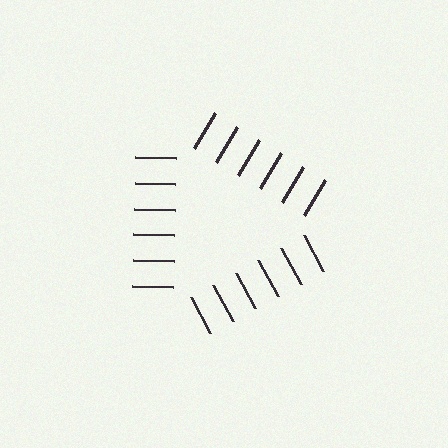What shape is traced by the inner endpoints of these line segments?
An illusory triangle — the line segments terminate on its edges but no continuous stroke is drawn.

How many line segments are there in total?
18 — 6 along each of the 3 edges.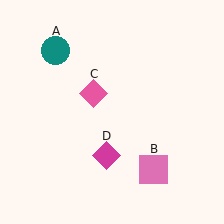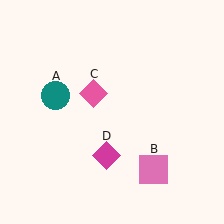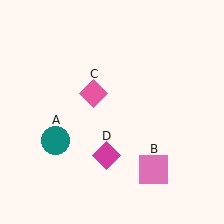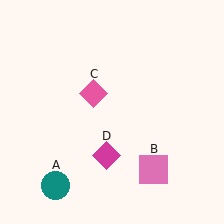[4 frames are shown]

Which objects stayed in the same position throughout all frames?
Pink square (object B) and pink diamond (object C) and magenta diamond (object D) remained stationary.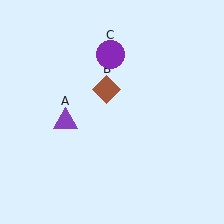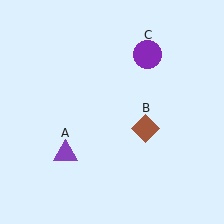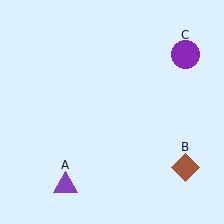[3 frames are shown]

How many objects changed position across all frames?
3 objects changed position: purple triangle (object A), brown diamond (object B), purple circle (object C).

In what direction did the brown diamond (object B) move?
The brown diamond (object B) moved down and to the right.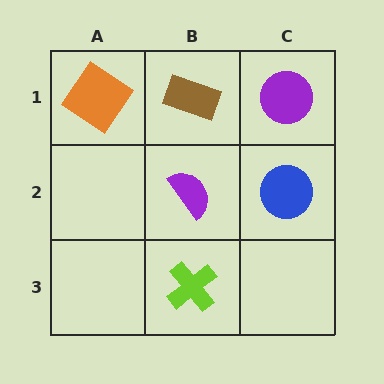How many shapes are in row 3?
1 shape.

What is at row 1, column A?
An orange diamond.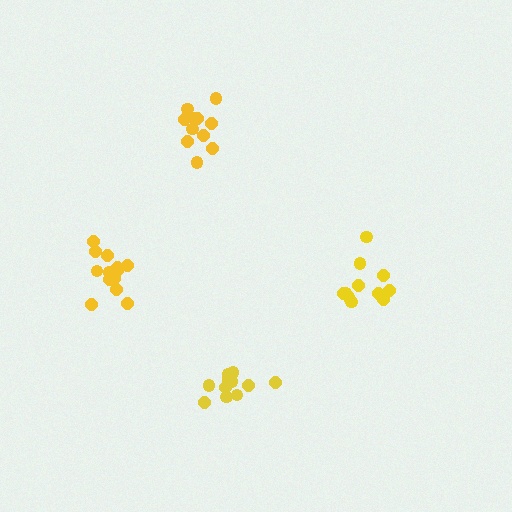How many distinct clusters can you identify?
There are 4 distinct clusters.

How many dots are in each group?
Group 1: 11 dots, Group 2: 13 dots, Group 3: 11 dots, Group 4: 11 dots (46 total).